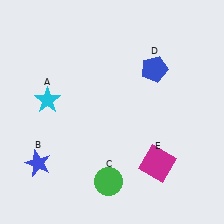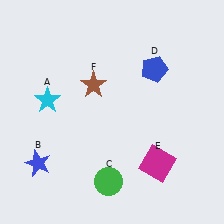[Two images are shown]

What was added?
A brown star (F) was added in Image 2.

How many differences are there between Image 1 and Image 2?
There is 1 difference between the two images.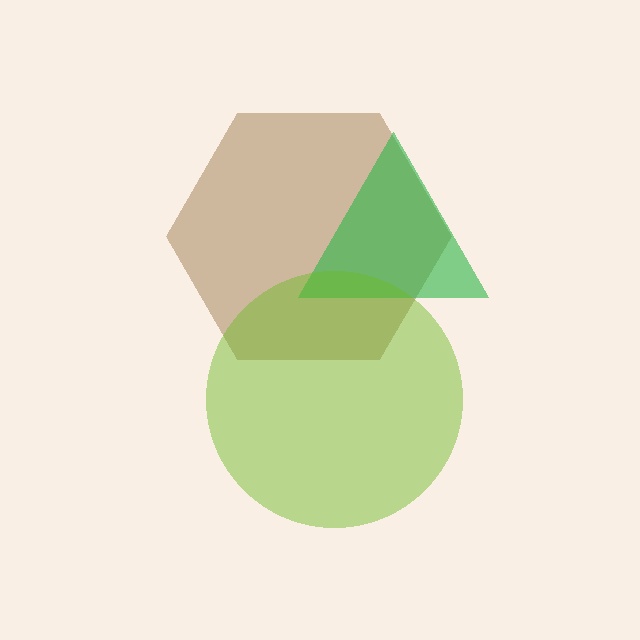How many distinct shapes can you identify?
There are 3 distinct shapes: a brown hexagon, a green triangle, a lime circle.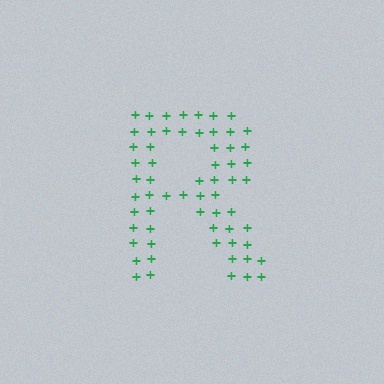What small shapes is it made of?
It is made of small plus signs.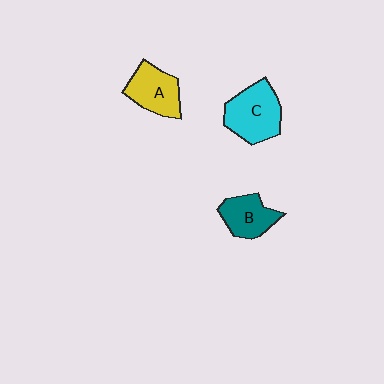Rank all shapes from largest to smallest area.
From largest to smallest: C (cyan), A (yellow), B (teal).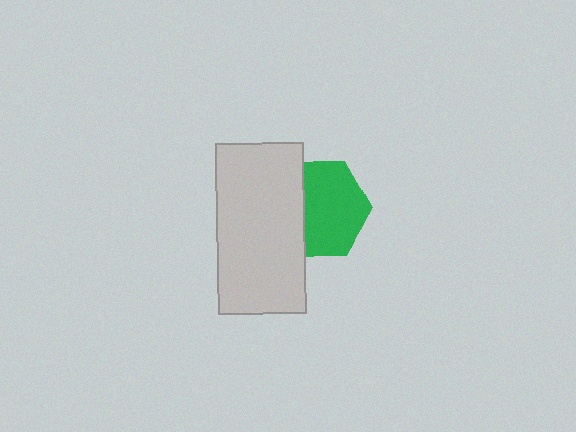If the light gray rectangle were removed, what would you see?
You would see the complete green hexagon.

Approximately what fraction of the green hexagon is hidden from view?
Roughly 34% of the green hexagon is hidden behind the light gray rectangle.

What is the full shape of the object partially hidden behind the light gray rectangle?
The partially hidden object is a green hexagon.